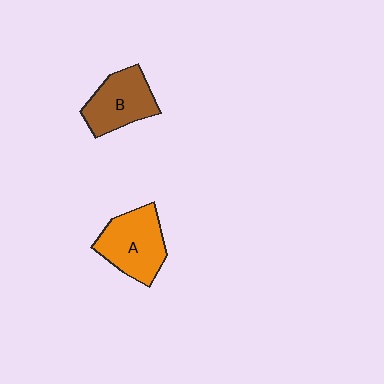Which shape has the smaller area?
Shape B (brown).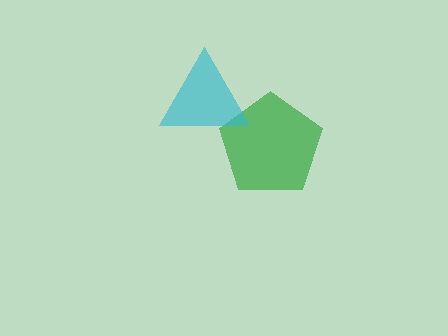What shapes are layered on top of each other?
The layered shapes are: a green pentagon, a cyan triangle.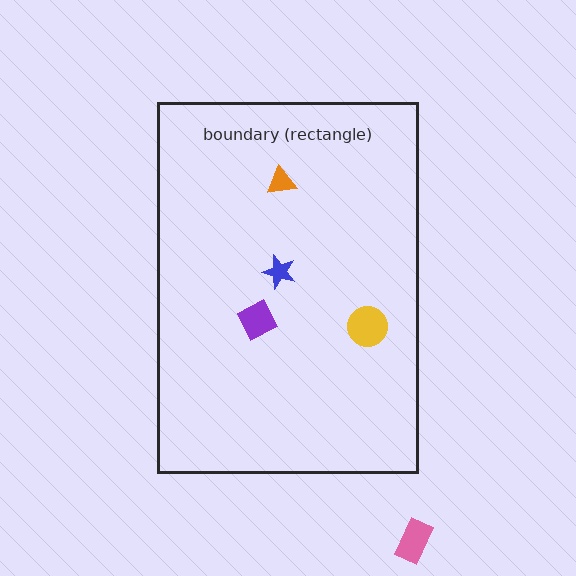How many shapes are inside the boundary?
4 inside, 1 outside.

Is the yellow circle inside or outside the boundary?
Inside.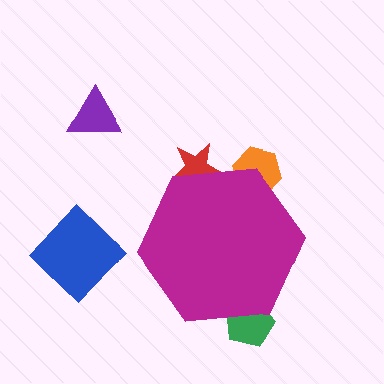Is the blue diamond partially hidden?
No, the blue diamond is fully visible.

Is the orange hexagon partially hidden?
Yes, the orange hexagon is partially hidden behind the magenta hexagon.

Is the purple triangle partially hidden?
No, the purple triangle is fully visible.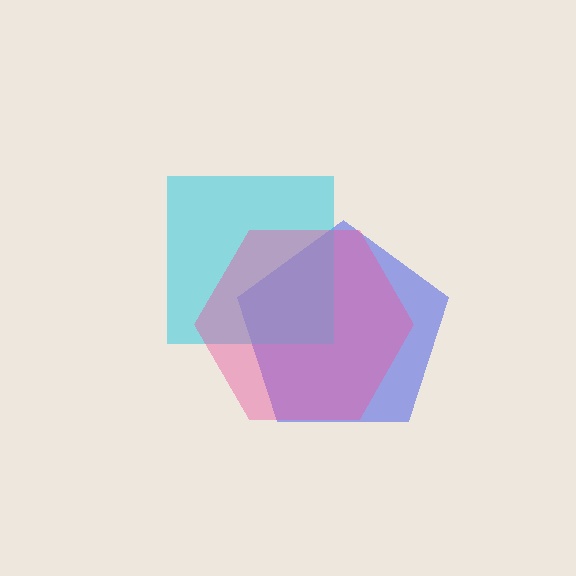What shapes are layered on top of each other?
The layered shapes are: a blue pentagon, a cyan square, a pink hexagon.